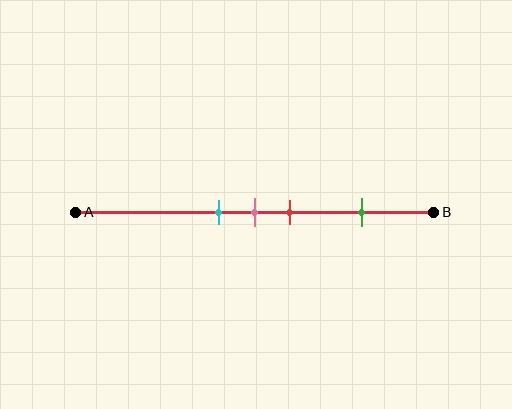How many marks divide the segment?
There are 4 marks dividing the segment.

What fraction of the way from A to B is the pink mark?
The pink mark is approximately 50% (0.5) of the way from A to B.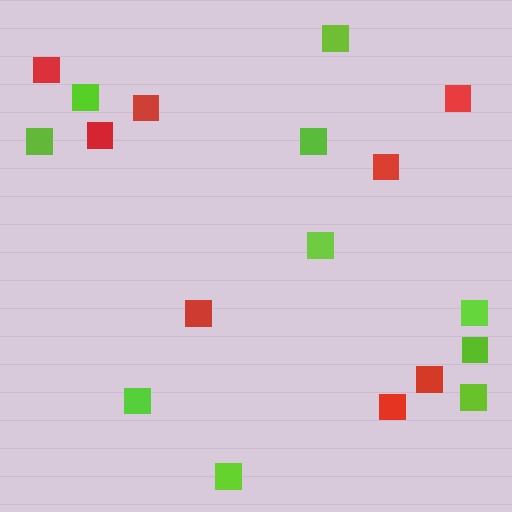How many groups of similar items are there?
There are 2 groups: one group of red squares (8) and one group of lime squares (10).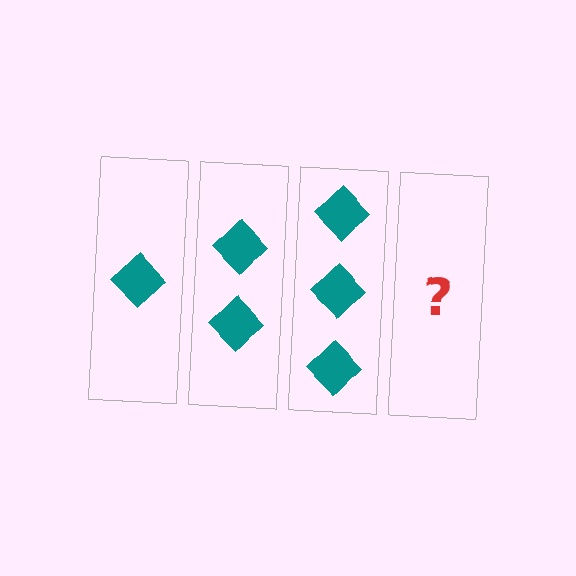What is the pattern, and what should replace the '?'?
The pattern is that each step adds one more diamond. The '?' should be 4 diamonds.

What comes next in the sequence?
The next element should be 4 diamonds.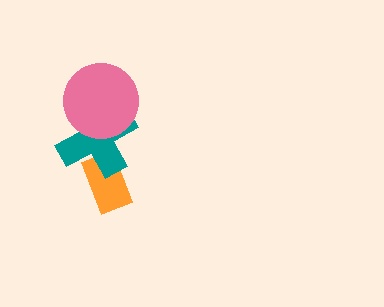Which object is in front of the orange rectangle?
The teal cross is in front of the orange rectangle.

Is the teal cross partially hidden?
Yes, it is partially covered by another shape.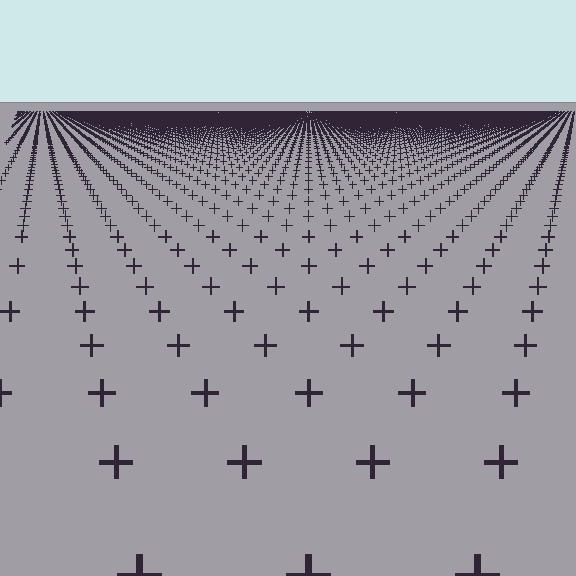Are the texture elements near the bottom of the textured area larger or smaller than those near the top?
Larger. Near the bottom, elements are closer to the viewer and appear at a bigger on-screen size.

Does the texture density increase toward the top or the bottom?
Density increases toward the top.